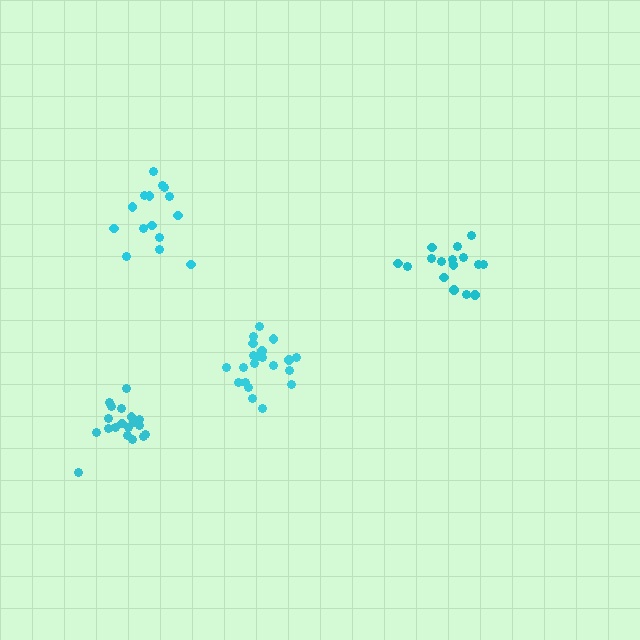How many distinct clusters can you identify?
There are 4 distinct clusters.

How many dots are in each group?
Group 1: 16 dots, Group 2: 21 dots, Group 3: 15 dots, Group 4: 20 dots (72 total).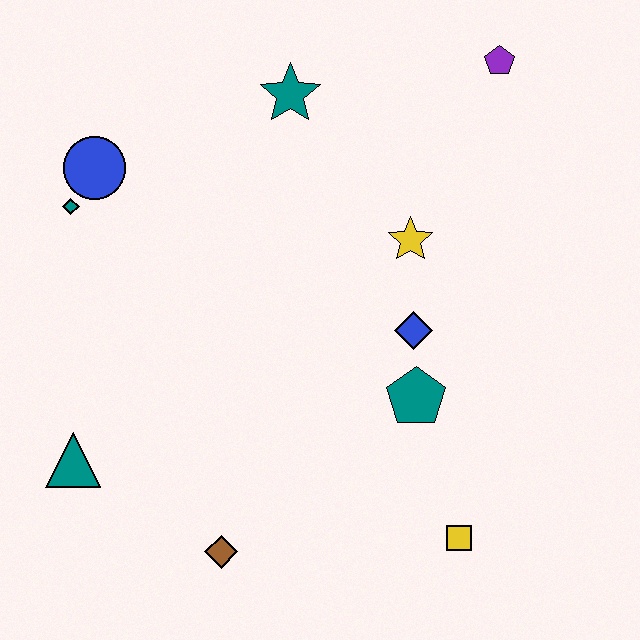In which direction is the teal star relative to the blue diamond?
The teal star is above the blue diamond.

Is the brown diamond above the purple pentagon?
No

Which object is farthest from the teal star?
The yellow square is farthest from the teal star.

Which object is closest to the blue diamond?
The teal pentagon is closest to the blue diamond.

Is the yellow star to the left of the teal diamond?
No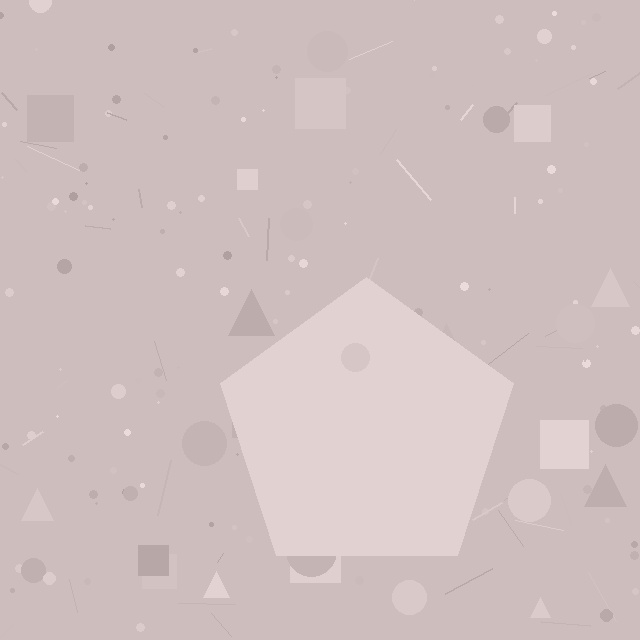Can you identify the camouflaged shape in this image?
The camouflaged shape is a pentagon.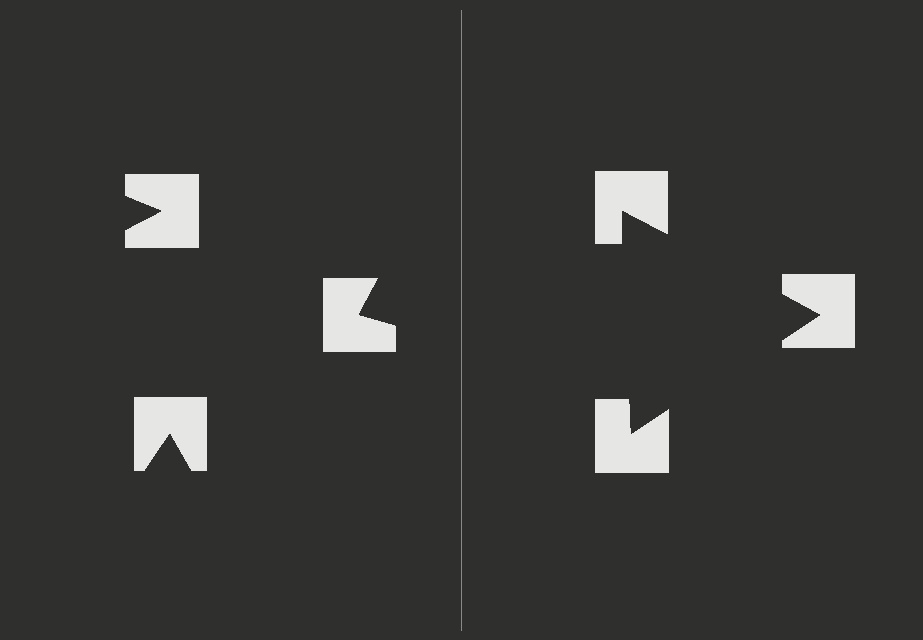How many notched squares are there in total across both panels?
6 — 3 on each side.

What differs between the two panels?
The notched squares are positioned identically on both sides; only the wedge orientations differ. On the right they align to a triangle; on the left they are misaligned.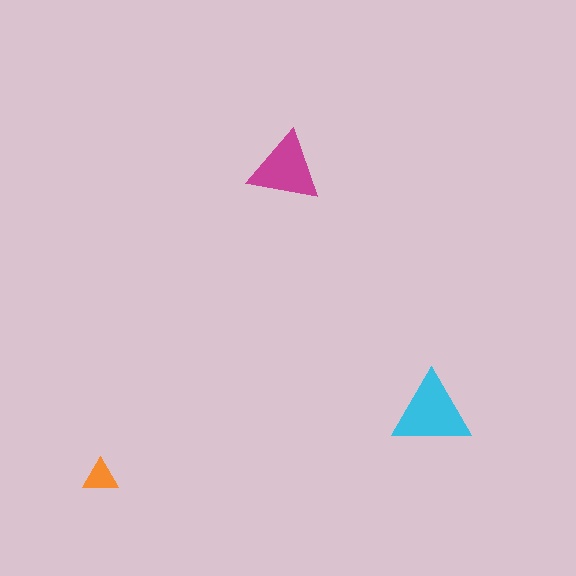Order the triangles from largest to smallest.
the cyan one, the magenta one, the orange one.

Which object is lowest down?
The orange triangle is bottommost.